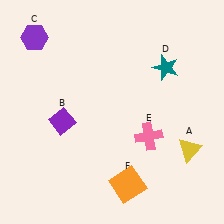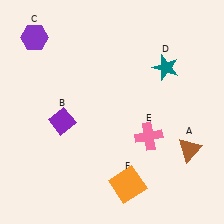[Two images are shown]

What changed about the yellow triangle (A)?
In Image 1, A is yellow. In Image 2, it changed to brown.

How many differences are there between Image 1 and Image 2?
There is 1 difference between the two images.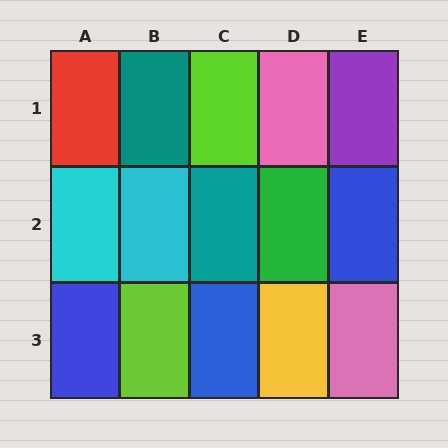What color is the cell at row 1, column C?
Lime.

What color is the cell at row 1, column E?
Purple.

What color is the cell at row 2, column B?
Cyan.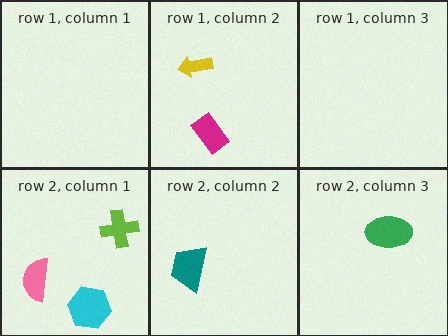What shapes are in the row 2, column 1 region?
The cyan hexagon, the lime cross, the pink semicircle.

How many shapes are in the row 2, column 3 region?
1.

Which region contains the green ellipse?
The row 2, column 3 region.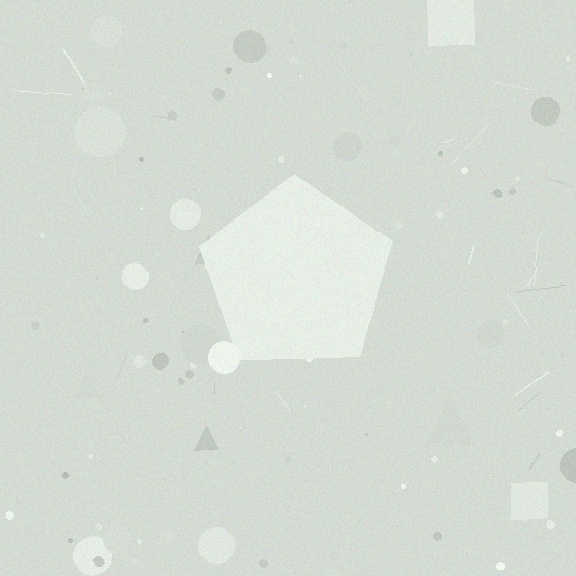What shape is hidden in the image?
A pentagon is hidden in the image.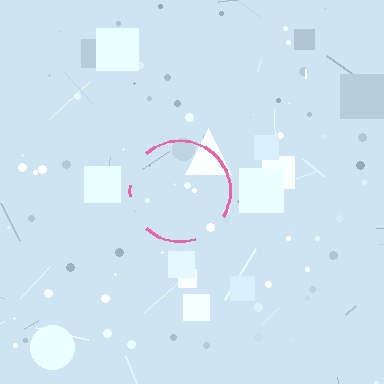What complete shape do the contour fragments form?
The contour fragments form a circle.